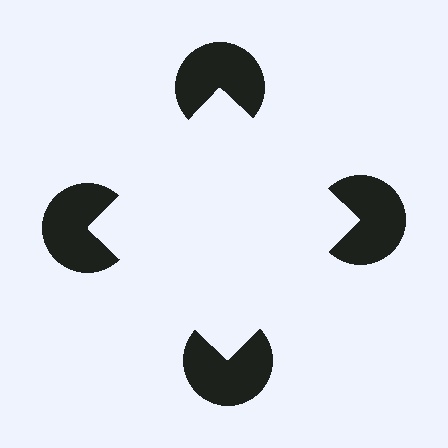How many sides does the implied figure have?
4 sides.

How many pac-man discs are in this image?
There are 4 — one at each vertex of the illusory square.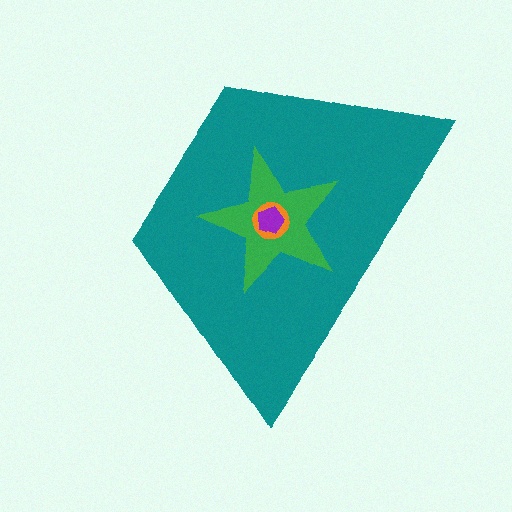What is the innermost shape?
The purple pentagon.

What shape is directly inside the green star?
The orange circle.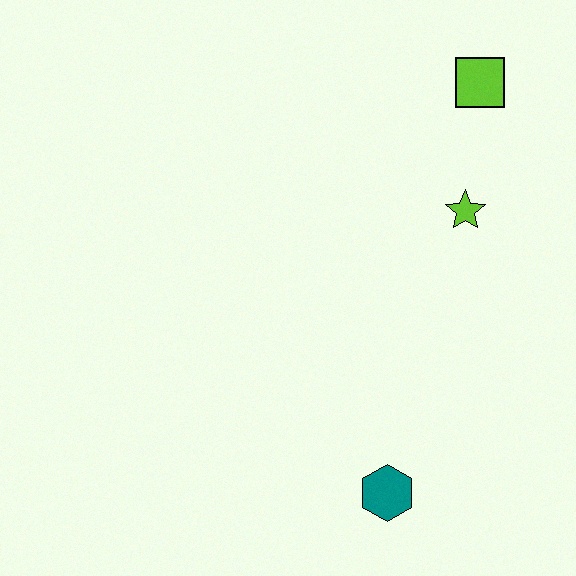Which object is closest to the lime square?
The lime star is closest to the lime square.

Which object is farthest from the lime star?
The teal hexagon is farthest from the lime star.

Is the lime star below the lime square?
Yes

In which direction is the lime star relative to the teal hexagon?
The lime star is above the teal hexagon.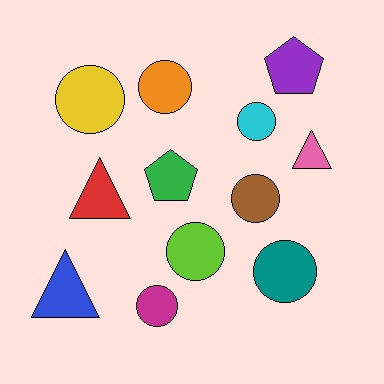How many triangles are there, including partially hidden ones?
There are 3 triangles.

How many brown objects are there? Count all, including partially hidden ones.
There is 1 brown object.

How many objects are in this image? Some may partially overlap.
There are 12 objects.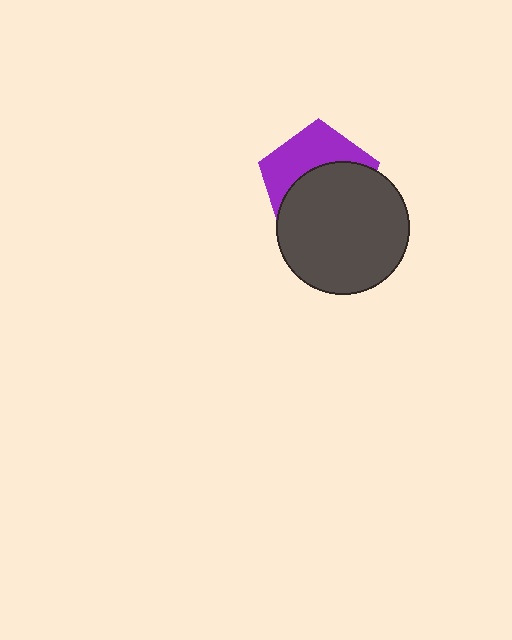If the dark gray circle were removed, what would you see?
You would see the complete purple pentagon.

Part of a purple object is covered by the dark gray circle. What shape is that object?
It is a pentagon.